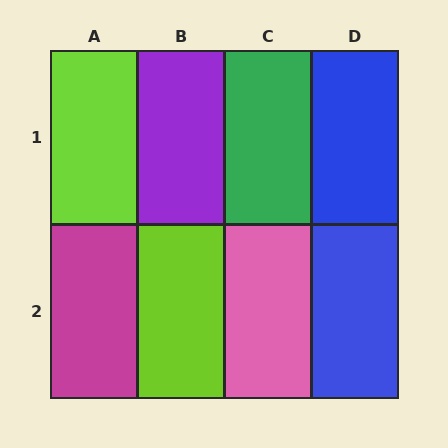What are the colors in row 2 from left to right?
Magenta, lime, pink, blue.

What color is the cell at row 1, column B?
Purple.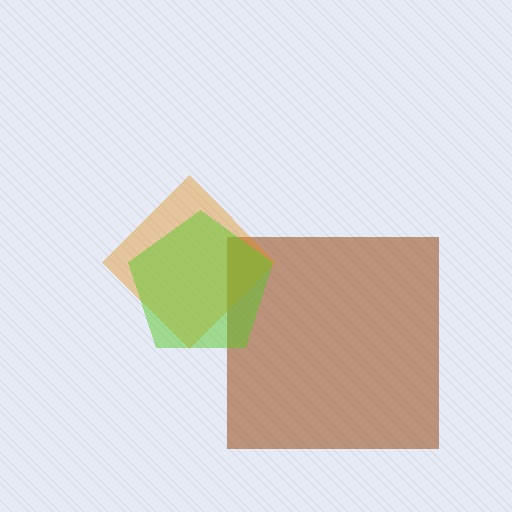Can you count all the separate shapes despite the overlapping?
Yes, there are 3 separate shapes.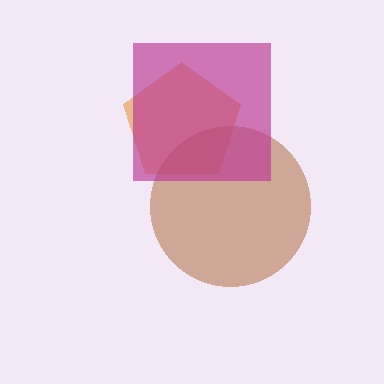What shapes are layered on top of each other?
The layered shapes are: an orange pentagon, a brown circle, a magenta square.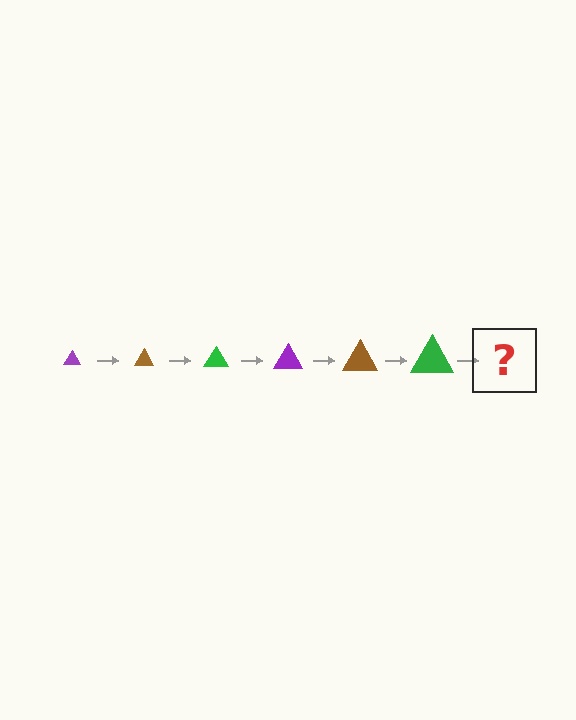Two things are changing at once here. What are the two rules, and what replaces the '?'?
The two rules are that the triangle grows larger each step and the color cycles through purple, brown, and green. The '?' should be a purple triangle, larger than the previous one.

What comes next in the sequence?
The next element should be a purple triangle, larger than the previous one.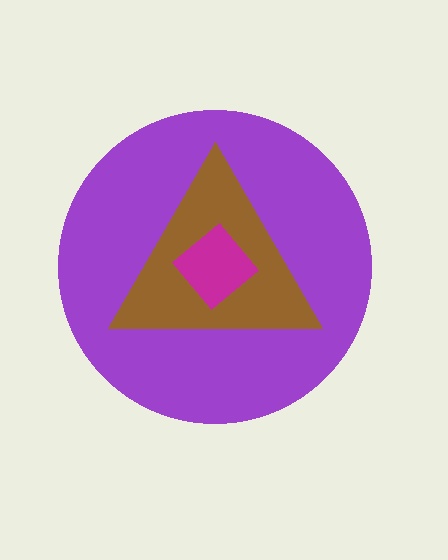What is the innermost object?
The magenta diamond.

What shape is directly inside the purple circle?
The brown triangle.